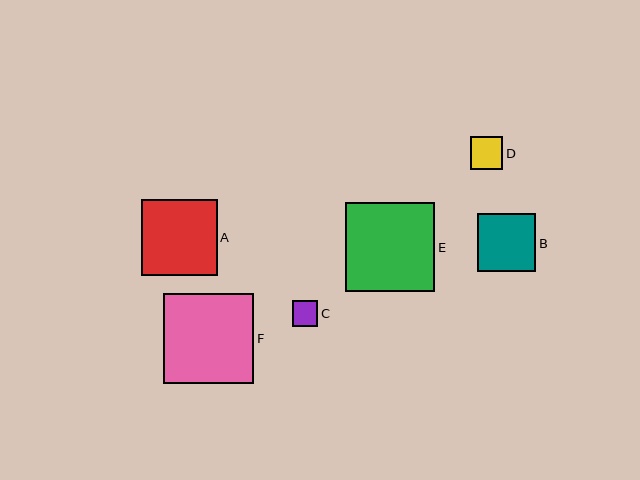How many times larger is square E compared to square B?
Square E is approximately 1.5 times the size of square B.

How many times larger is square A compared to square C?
Square A is approximately 2.9 times the size of square C.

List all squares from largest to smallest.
From largest to smallest: F, E, A, B, D, C.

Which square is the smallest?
Square C is the smallest with a size of approximately 26 pixels.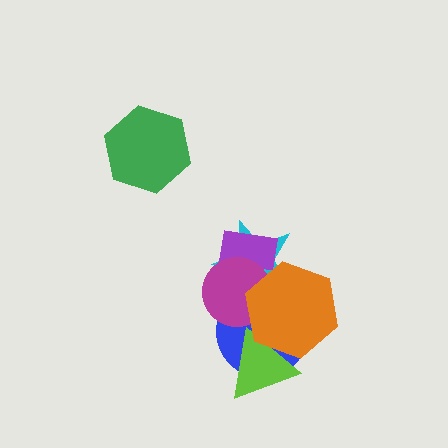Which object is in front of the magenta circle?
The orange hexagon is in front of the magenta circle.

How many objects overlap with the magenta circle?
4 objects overlap with the magenta circle.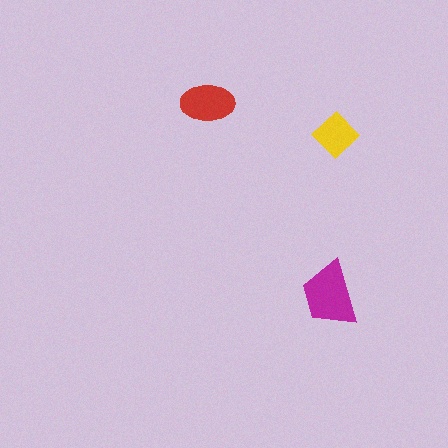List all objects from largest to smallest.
The magenta trapezoid, the red ellipse, the yellow diamond.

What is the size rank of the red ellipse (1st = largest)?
2nd.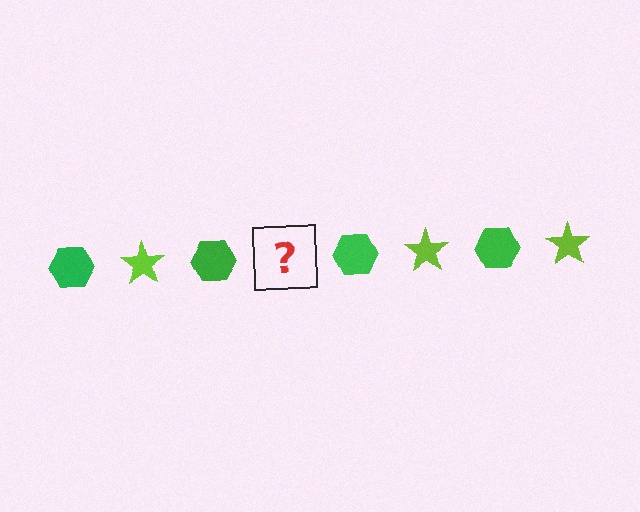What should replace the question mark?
The question mark should be replaced with a lime star.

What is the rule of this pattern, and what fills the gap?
The rule is that the pattern alternates between green hexagon and lime star. The gap should be filled with a lime star.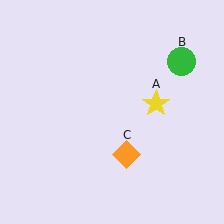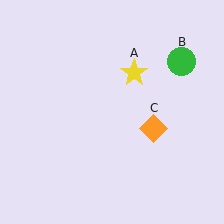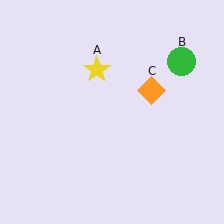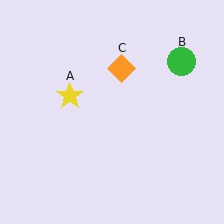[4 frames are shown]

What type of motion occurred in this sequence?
The yellow star (object A), orange diamond (object C) rotated counterclockwise around the center of the scene.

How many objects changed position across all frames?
2 objects changed position: yellow star (object A), orange diamond (object C).